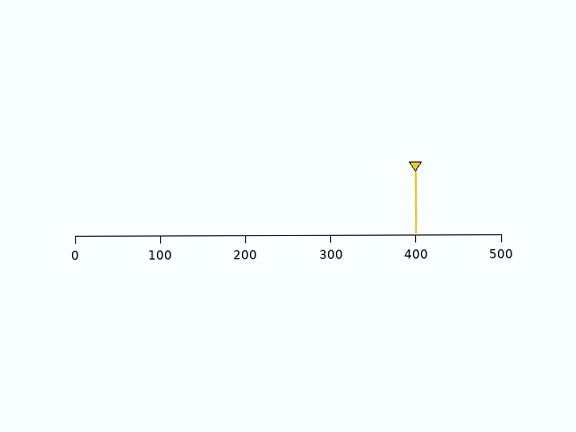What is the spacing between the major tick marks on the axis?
The major ticks are spaced 100 apart.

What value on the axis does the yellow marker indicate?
The marker indicates approximately 400.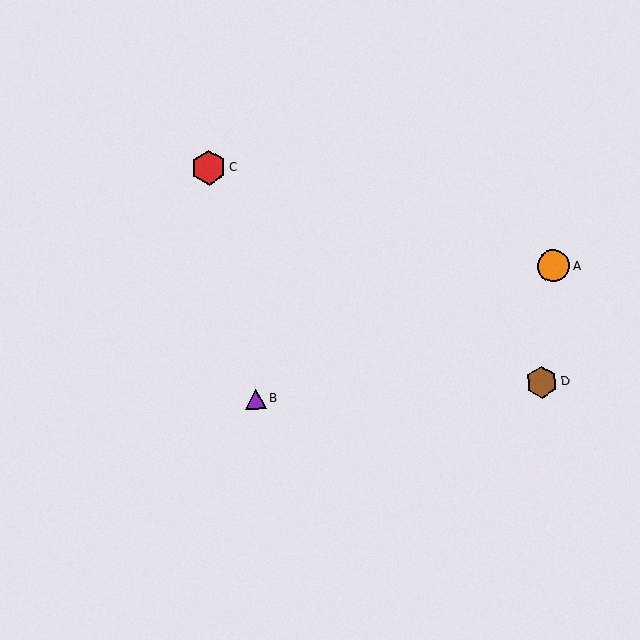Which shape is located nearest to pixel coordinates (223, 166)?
The red hexagon (labeled C) at (209, 167) is nearest to that location.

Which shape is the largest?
The red hexagon (labeled C) is the largest.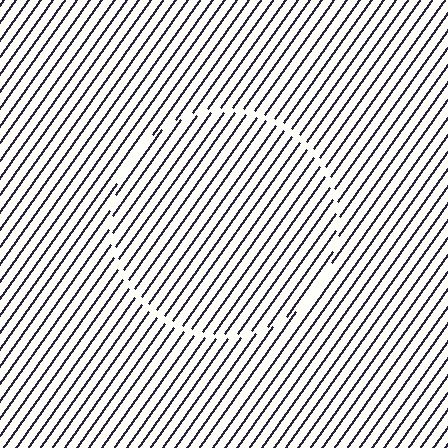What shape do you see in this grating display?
An illusory circle. The interior of the shape contains the same grating, shifted by half a period — the contour is defined by the phase discontinuity where line-ends from the inner and outer gratings abut.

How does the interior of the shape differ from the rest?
The interior of the shape contains the same grating, shifted by half a period — the contour is defined by the phase discontinuity where line-ends from the inner and outer gratings abut.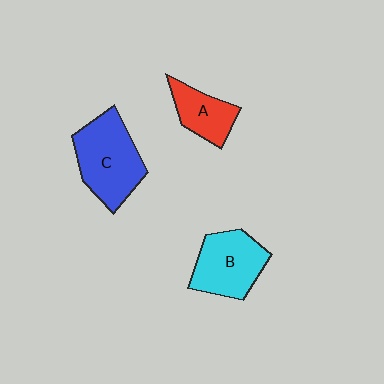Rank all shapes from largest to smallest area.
From largest to smallest: C (blue), B (cyan), A (red).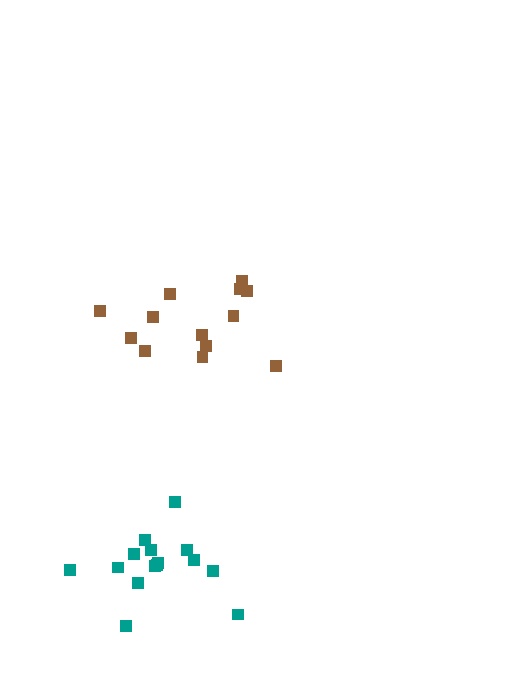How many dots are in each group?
Group 1: 13 dots, Group 2: 15 dots (28 total).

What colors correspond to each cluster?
The clusters are colored: brown, teal.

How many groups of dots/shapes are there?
There are 2 groups.